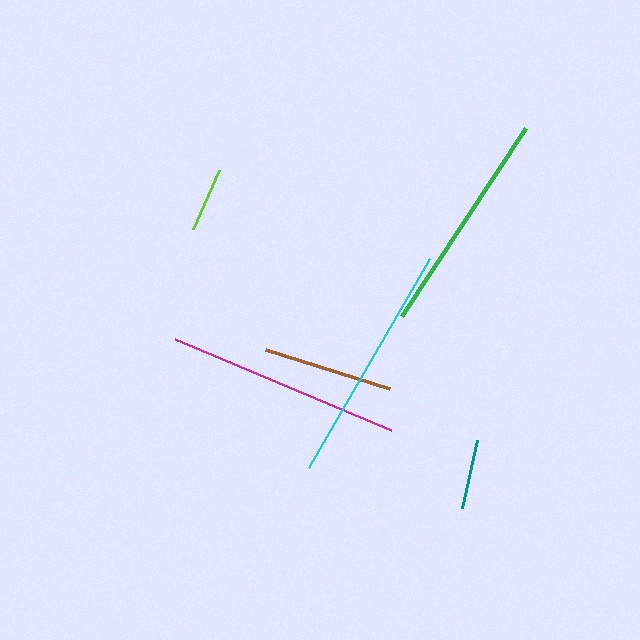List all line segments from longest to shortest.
From longest to shortest: cyan, magenta, green, brown, teal, lime.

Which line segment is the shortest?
The lime line is the shortest at approximately 64 pixels.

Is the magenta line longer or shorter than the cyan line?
The cyan line is longer than the magenta line.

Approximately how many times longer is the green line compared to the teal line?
The green line is approximately 3.2 times the length of the teal line.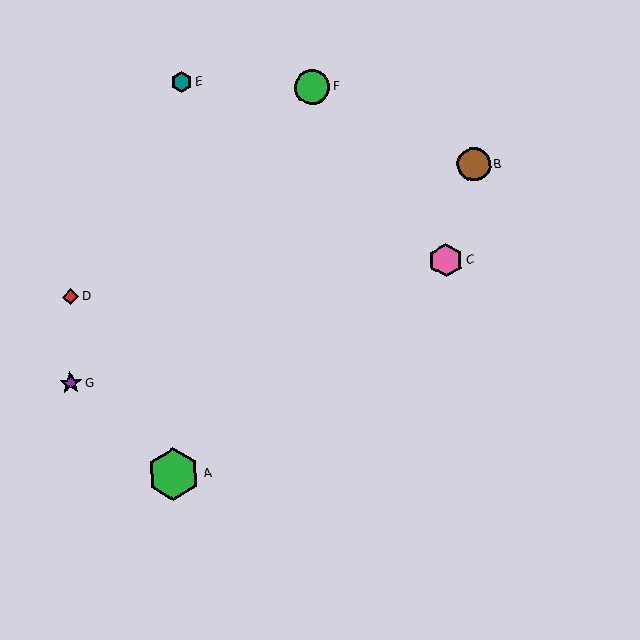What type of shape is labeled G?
Shape G is a purple star.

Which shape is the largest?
The green hexagon (labeled A) is the largest.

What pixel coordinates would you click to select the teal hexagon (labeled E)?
Click at (182, 82) to select the teal hexagon E.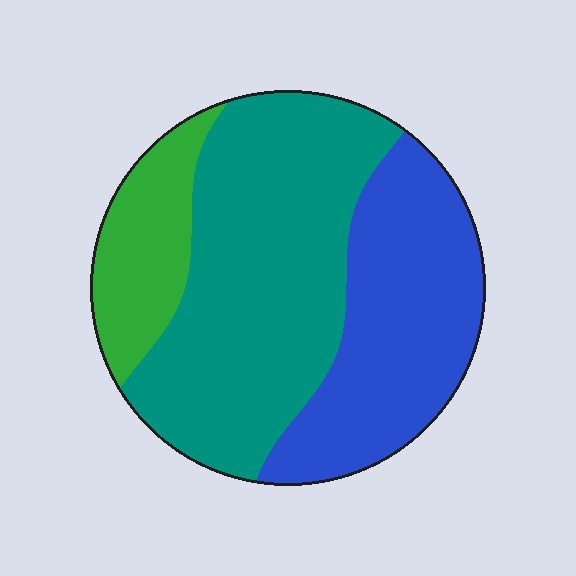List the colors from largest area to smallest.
From largest to smallest: teal, blue, green.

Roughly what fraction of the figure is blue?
Blue takes up between a quarter and a half of the figure.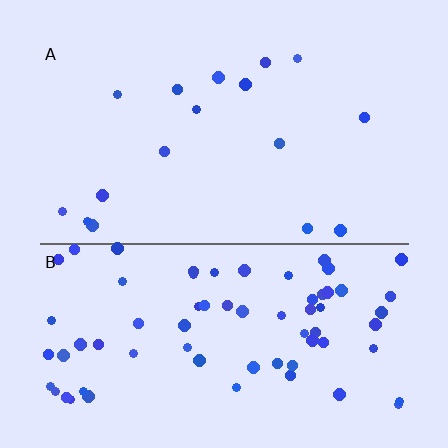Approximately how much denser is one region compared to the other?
Approximately 4.3× — region B over region A.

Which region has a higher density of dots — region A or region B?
B (the bottom).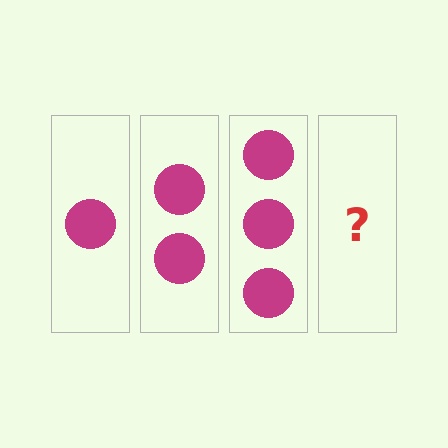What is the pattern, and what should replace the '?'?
The pattern is that each step adds one more circle. The '?' should be 4 circles.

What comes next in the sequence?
The next element should be 4 circles.